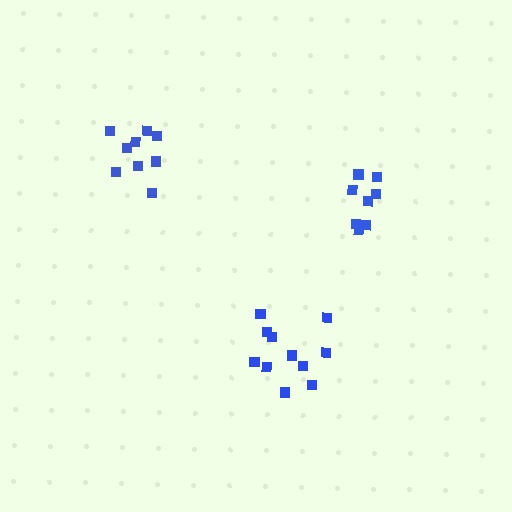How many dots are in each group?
Group 1: 11 dots, Group 2: 8 dots, Group 3: 9 dots (28 total).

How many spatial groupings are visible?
There are 3 spatial groupings.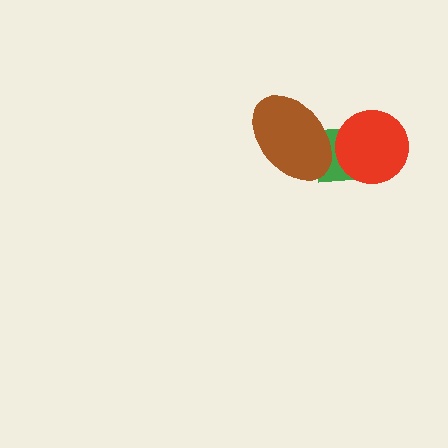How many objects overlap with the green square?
2 objects overlap with the green square.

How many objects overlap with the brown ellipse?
1 object overlaps with the brown ellipse.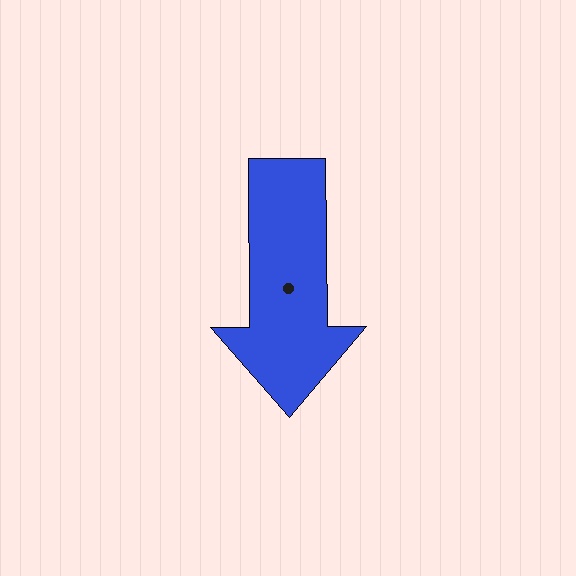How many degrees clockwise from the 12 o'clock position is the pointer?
Approximately 180 degrees.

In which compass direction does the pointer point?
South.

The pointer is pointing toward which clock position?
Roughly 6 o'clock.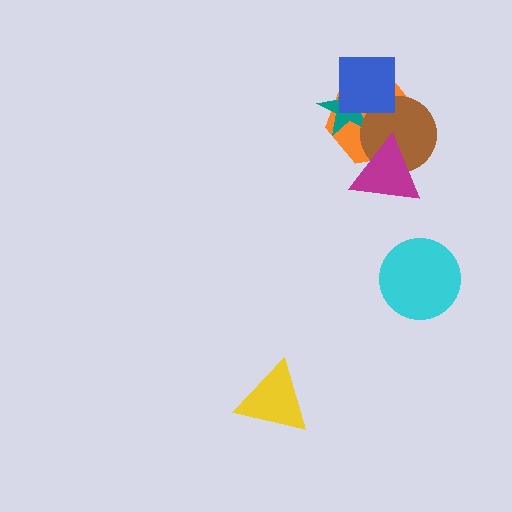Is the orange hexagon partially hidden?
Yes, it is partially covered by another shape.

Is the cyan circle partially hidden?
No, no other shape covers it.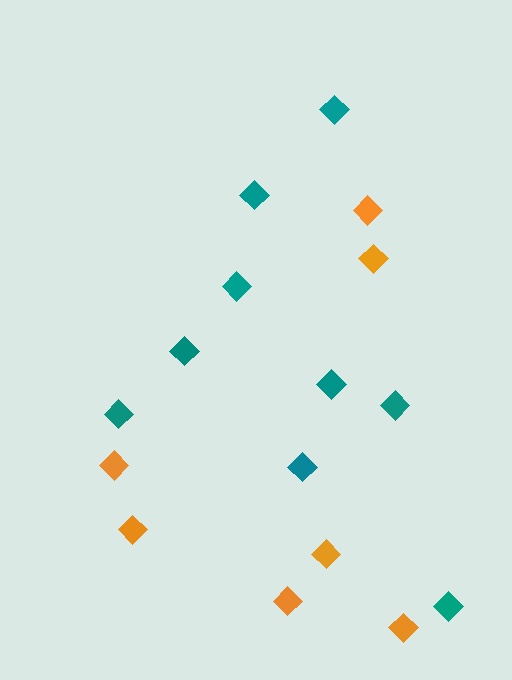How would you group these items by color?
There are 2 groups: one group of teal diamonds (9) and one group of orange diamonds (7).